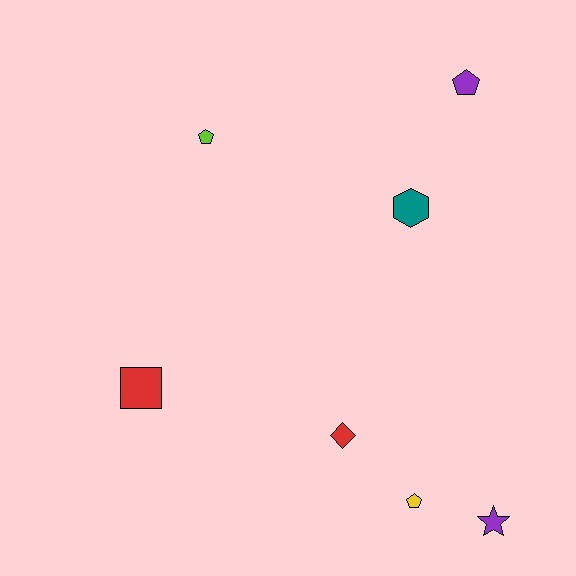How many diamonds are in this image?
There is 1 diamond.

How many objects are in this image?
There are 7 objects.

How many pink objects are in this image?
There are no pink objects.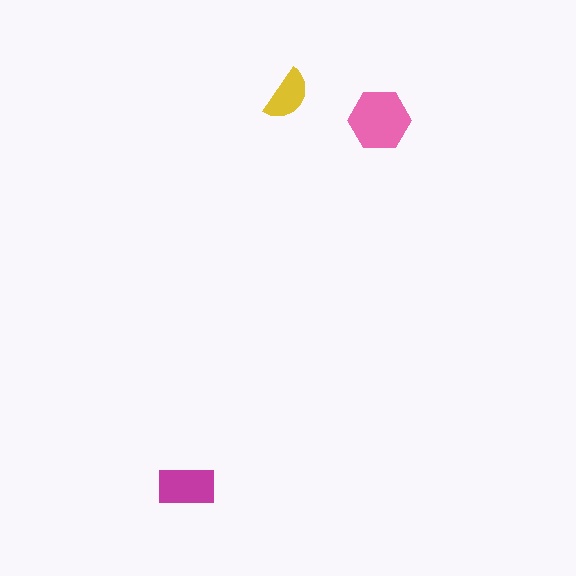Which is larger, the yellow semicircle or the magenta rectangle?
The magenta rectangle.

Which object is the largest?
The pink hexagon.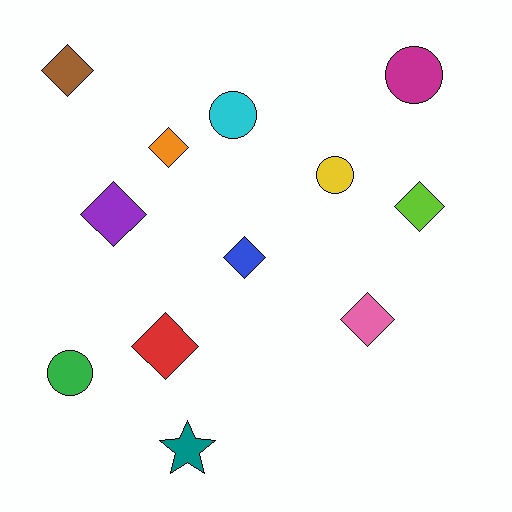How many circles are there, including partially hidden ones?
There are 4 circles.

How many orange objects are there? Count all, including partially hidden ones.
There is 1 orange object.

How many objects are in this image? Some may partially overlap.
There are 12 objects.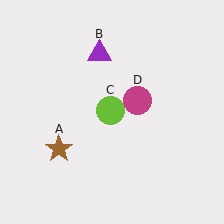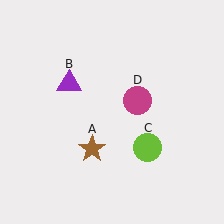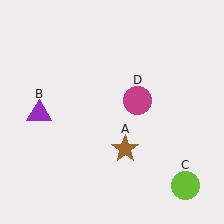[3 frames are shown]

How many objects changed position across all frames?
3 objects changed position: brown star (object A), purple triangle (object B), lime circle (object C).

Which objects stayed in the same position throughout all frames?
Magenta circle (object D) remained stationary.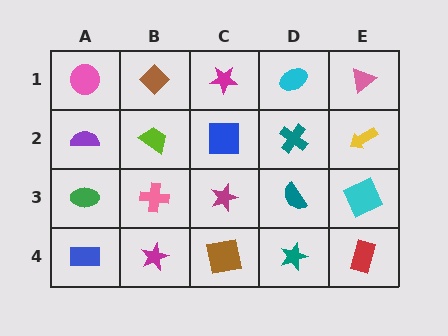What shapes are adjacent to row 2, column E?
A pink triangle (row 1, column E), a cyan square (row 3, column E), a teal cross (row 2, column D).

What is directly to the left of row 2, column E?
A teal cross.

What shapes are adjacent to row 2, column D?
A cyan ellipse (row 1, column D), a teal semicircle (row 3, column D), a blue square (row 2, column C), a yellow arrow (row 2, column E).